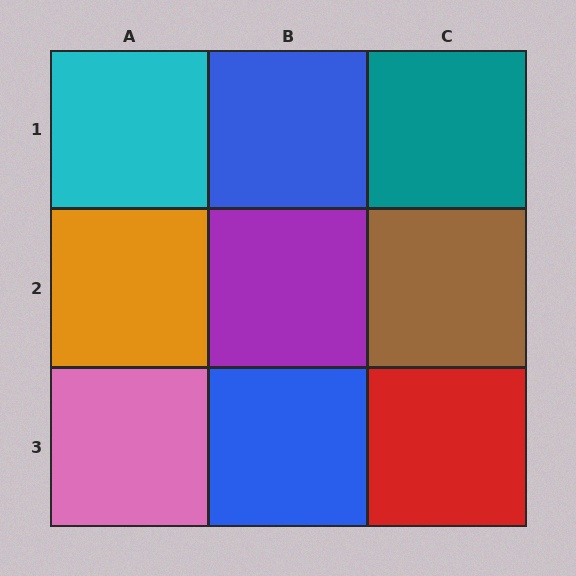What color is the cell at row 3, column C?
Red.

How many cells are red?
1 cell is red.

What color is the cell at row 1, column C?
Teal.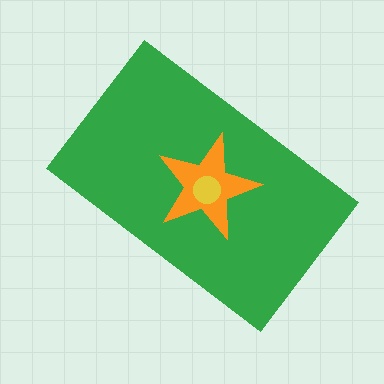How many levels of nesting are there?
3.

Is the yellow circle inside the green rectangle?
Yes.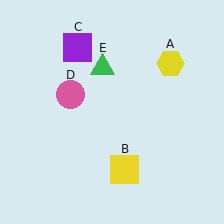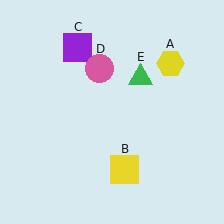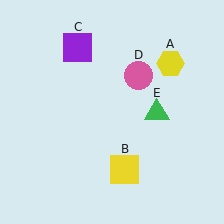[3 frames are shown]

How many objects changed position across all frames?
2 objects changed position: pink circle (object D), green triangle (object E).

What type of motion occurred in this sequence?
The pink circle (object D), green triangle (object E) rotated clockwise around the center of the scene.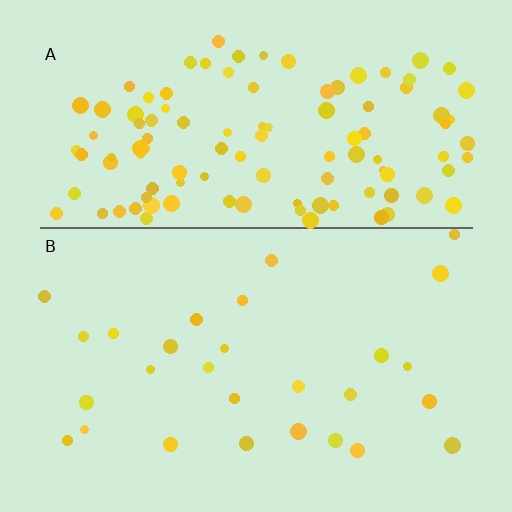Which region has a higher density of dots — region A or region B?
A (the top).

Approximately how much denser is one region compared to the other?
Approximately 4.2× — region A over region B.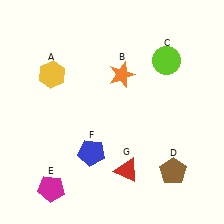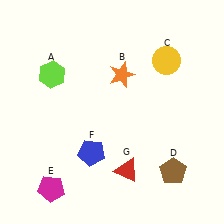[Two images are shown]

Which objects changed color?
A changed from yellow to lime. C changed from lime to yellow.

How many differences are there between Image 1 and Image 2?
There are 2 differences between the two images.